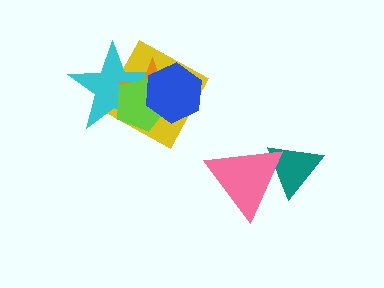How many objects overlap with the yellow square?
4 objects overlap with the yellow square.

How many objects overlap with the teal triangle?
1 object overlaps with the teal triangle.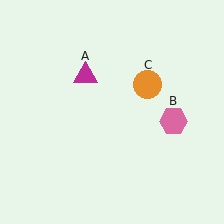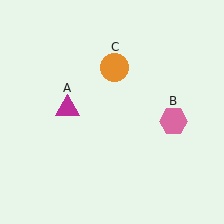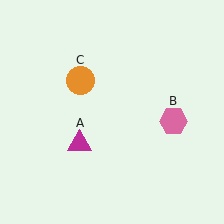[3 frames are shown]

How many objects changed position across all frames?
2 objects changed position: magenta triangle (object A), orange circle (object C).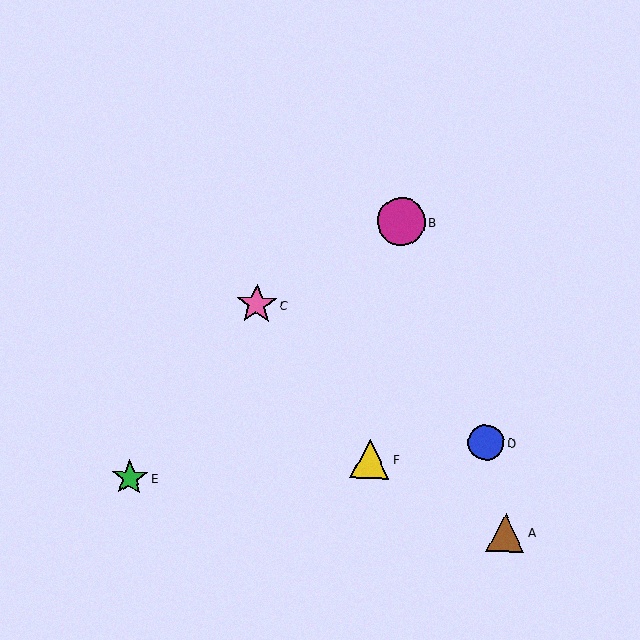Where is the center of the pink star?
The center of the pink star is at (257, 304).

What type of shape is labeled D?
Shape D is a blue circle.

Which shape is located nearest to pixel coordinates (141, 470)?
The green star (labeled E) at (130, 478) is nearest to that location.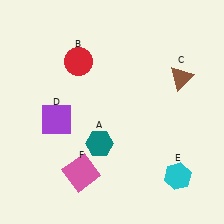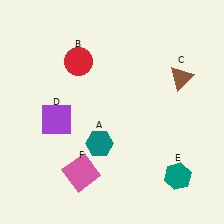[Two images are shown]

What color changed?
The hexagon (E) changed from cyan in Image 1 to teal in Image 2.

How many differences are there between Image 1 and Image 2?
There is 1 difference between the two images.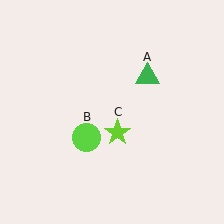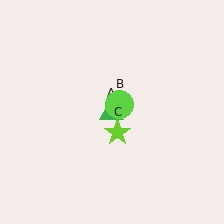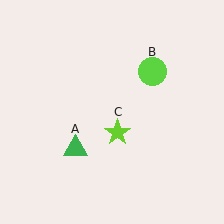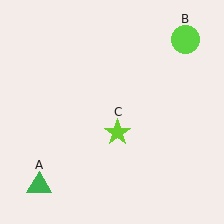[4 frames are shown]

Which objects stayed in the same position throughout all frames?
Lime star (object C) remained stationary.